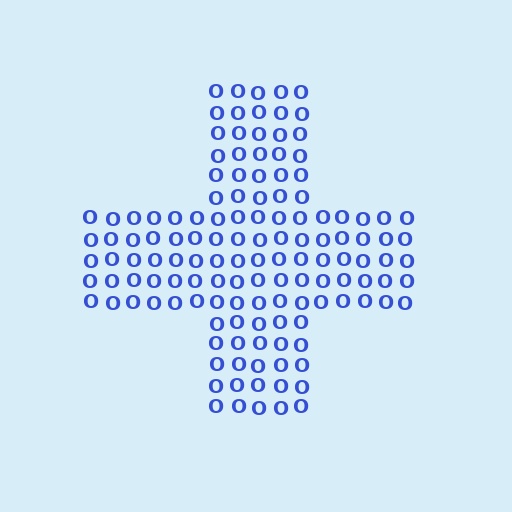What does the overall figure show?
The overall figure shows a cross.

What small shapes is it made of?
It is made of small letter O's.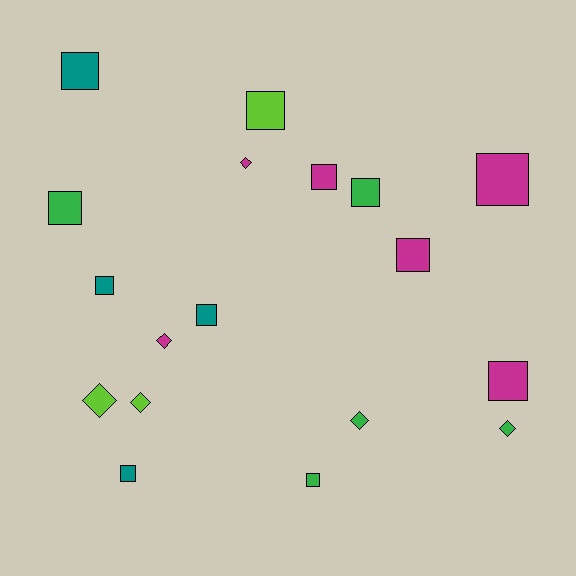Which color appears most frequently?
Magenta, with 6 objects.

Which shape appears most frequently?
Square, with 12 objects.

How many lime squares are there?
There is 1 lime square.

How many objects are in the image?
There are 18 objects.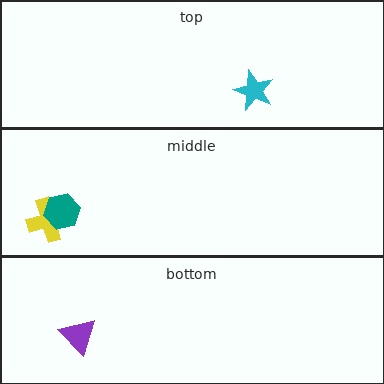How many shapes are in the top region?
1.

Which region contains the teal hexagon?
The middle region.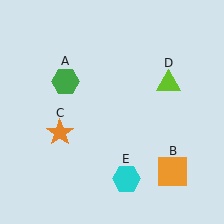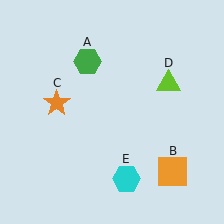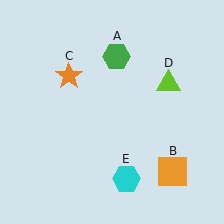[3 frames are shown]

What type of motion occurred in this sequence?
The green hexagon (object A), orange star (object C) rotated clockwise around the center of the scene.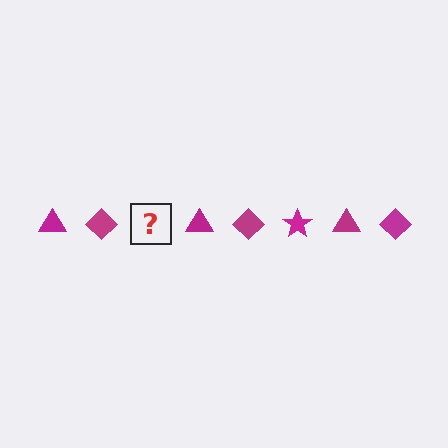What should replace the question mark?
The question mark should be replaced with a magenta star.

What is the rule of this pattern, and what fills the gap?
The rule is that the pattern cycles through triangle, diamond, star shapes in magenta. The gap should be filled with a magenta star.